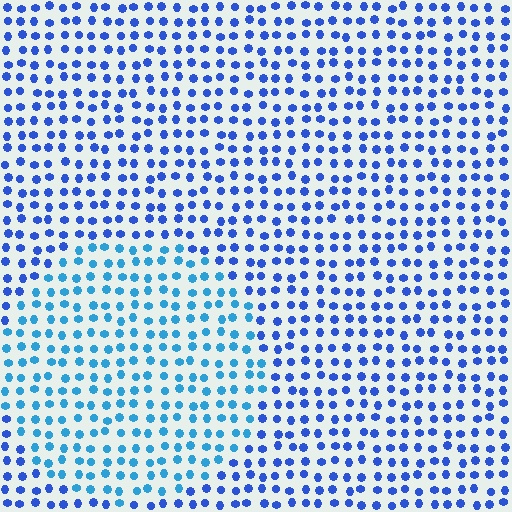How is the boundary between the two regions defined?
The boundary is defined purely by a slight shift in hue (about 28 degrees). Spacing, size, and orientation are identical on both sides.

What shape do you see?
I see a circle.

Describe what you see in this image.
The image is filled with small blue elements in a uniform arrangement. A circle-shaped region is visible where the elements are tinted to a slightly different hue, forming a subtle color boundary.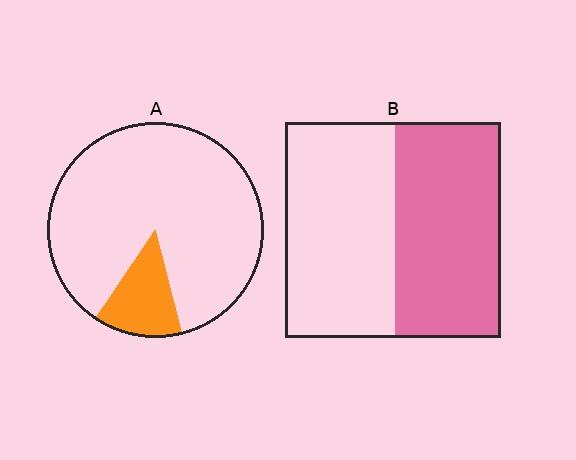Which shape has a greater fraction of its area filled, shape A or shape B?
Shape B.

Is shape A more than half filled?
No.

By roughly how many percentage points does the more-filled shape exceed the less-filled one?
By roughly 35 percentage points (B over A).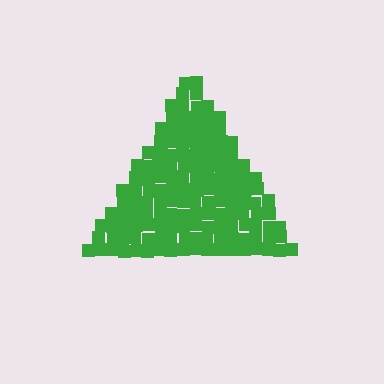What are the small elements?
The small elements are squares.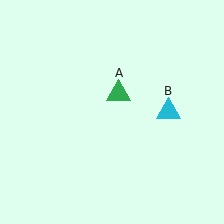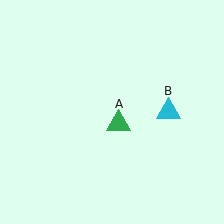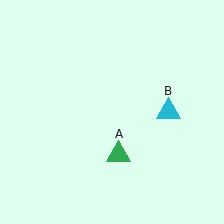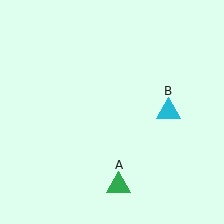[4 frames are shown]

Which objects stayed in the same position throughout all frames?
Cyan triangle (object B) remained stationary.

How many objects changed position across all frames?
1 object changed position: green triangle (object A).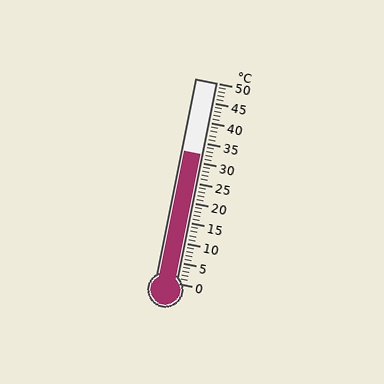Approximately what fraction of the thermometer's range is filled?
The thermometer is filled to approximately 65% of its range.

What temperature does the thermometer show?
The thermometer shows approximately 32°C.